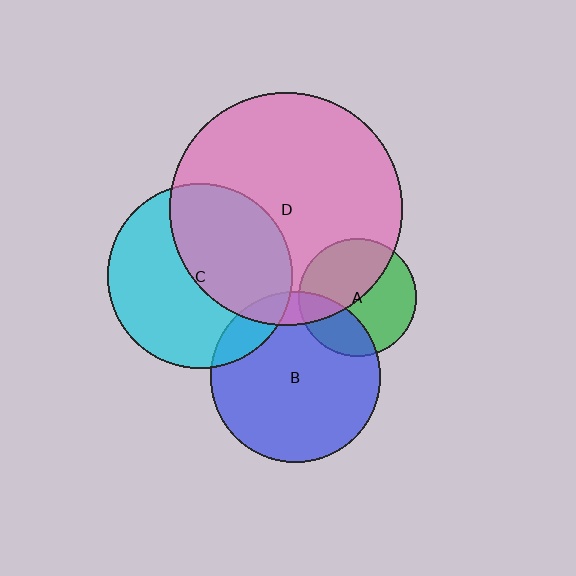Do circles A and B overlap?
Yes.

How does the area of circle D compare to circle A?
Approximately 3.9 times.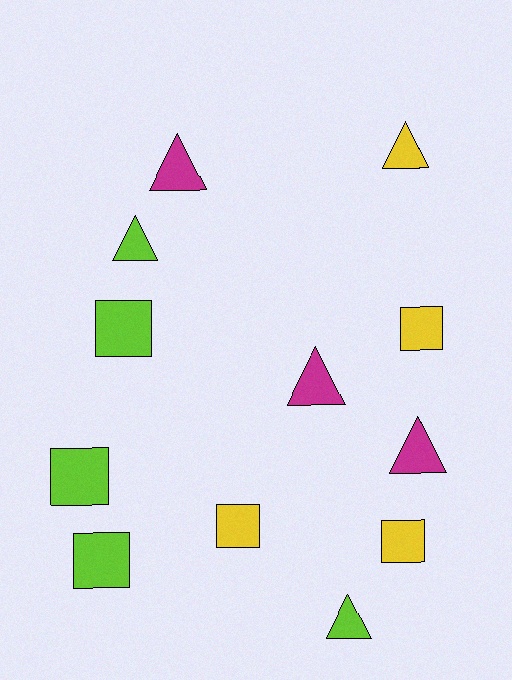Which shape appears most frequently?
Triangle, with 6 objects.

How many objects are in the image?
There are 12 objects.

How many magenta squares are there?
There are no magenta squares.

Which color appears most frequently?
Lime, with 5 objects.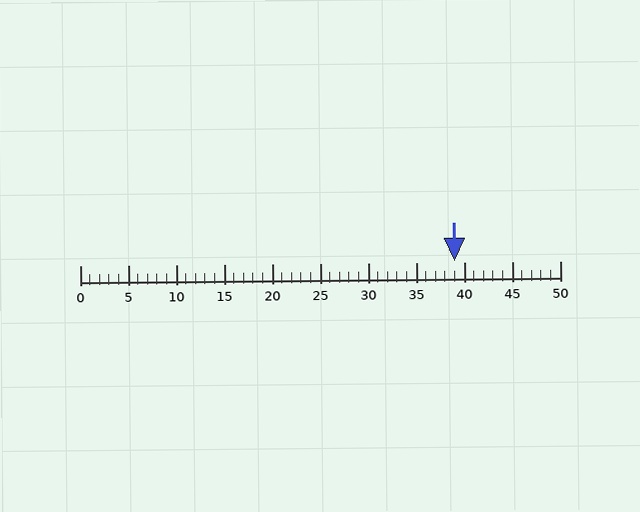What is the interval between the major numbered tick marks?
The major tick marks are spaced 5 units apart.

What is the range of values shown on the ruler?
The ruler shows values from 0 to 50.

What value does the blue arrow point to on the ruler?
The blue arrow points to approximately 39.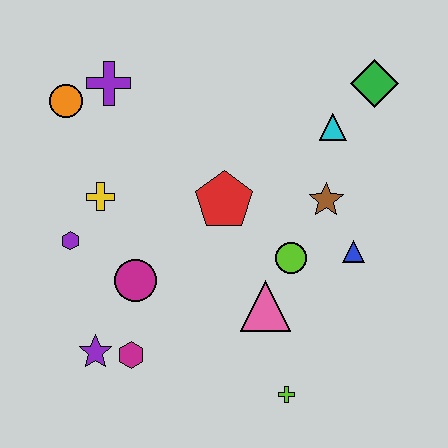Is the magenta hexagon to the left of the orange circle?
No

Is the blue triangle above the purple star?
Yes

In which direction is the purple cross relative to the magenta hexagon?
The purple cross is above the magenta hexagon.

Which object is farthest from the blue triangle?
The orange circle is farthest from the blue triangle.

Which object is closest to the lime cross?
The pink triangle is closest to the lime cross.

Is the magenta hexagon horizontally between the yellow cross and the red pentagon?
Yes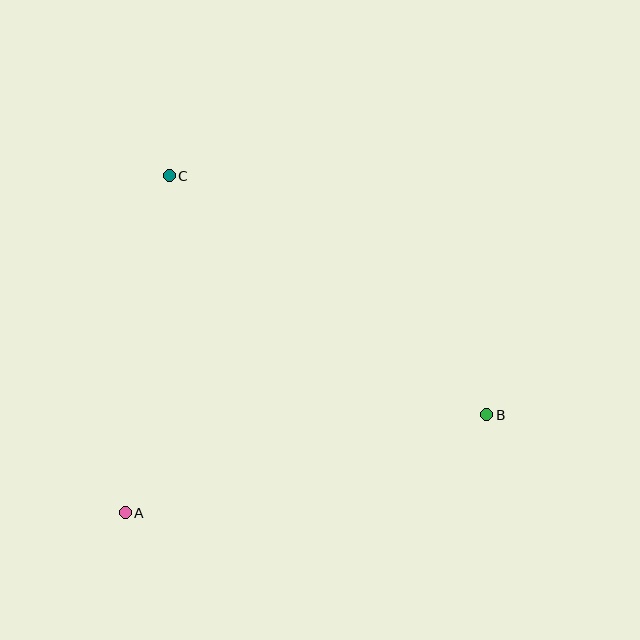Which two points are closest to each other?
Points A and C are closest to each other.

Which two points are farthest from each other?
Points B and C are farthest from each other.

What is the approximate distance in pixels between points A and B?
The distance between A and B is approximately 375 pixels.